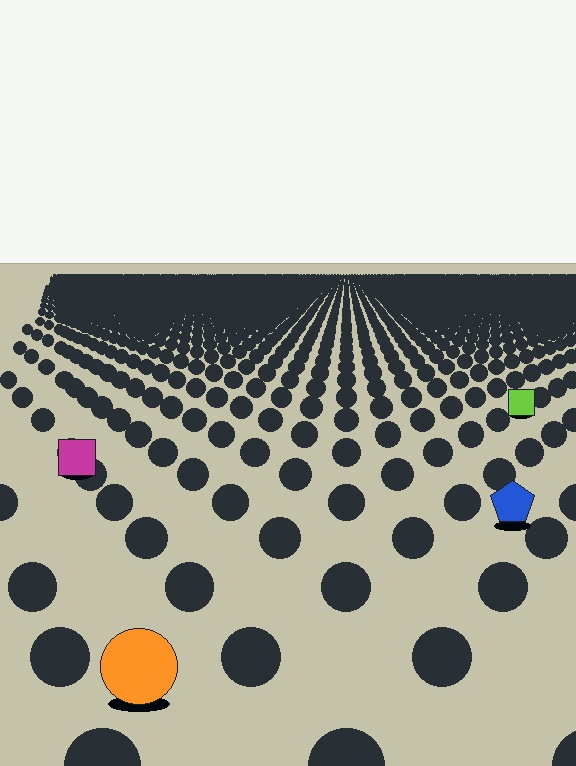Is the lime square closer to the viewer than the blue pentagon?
No. The blue pentagon is closer — you can tell from the texture gradient: the ground texture is coarser near it.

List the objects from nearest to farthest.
From nearest to farthest: the orange circle, the blue pentagon, the magenta square, the lime square.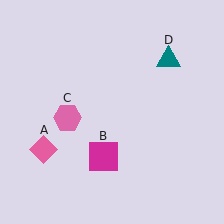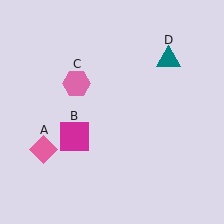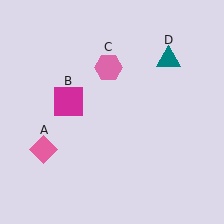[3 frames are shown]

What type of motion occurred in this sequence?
The magenta square (object B), pink hexagon (object C) rotated clockwise around the center of the scene.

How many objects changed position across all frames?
2 objects changed position: magenta square (object B), pink hexagon (object C).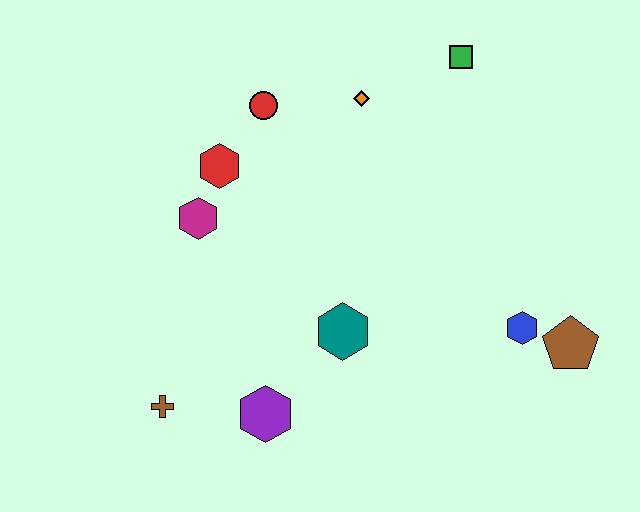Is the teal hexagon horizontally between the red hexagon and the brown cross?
No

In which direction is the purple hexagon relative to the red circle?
The purple hexagon is below the red circle.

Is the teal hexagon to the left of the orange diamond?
Yes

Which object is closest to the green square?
The orange diamond is closest to the green square.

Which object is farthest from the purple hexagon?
The green square is farthest from the purple hexagon.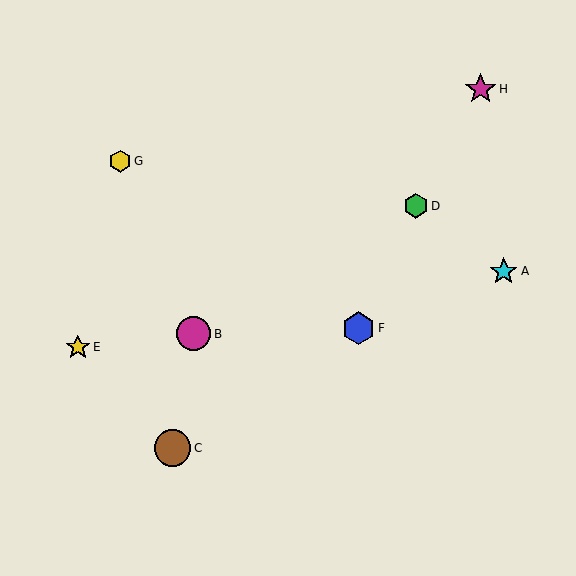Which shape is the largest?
The brown circle (labeled C) is the largest.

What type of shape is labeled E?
Shape E is a yellow star.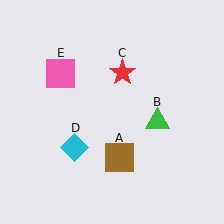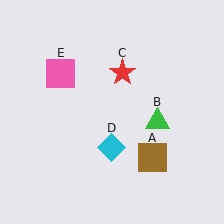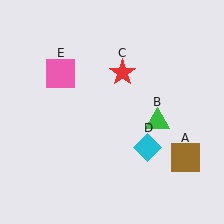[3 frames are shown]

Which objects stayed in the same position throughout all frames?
Green triangle (object B) and red star (object C) and pink square (object E) remained stationary.